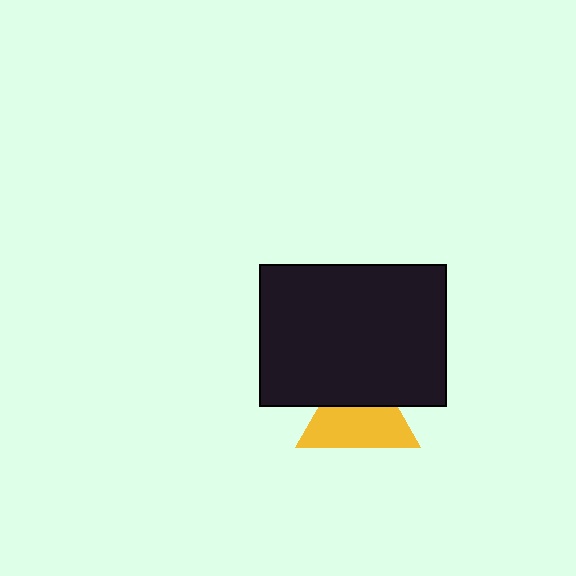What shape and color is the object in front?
The object in front is a black rectangle.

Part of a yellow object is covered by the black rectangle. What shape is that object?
It is a triangle.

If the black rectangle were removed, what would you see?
You would see the complete yellow triangle.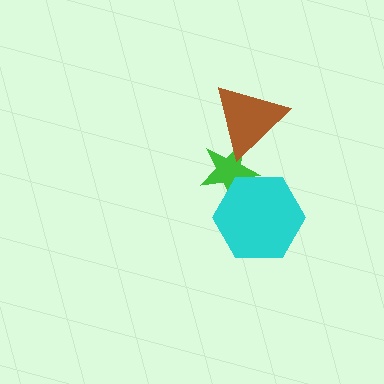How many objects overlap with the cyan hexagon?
1 object overlaps with the cyan hexagon.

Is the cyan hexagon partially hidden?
No, no other shape covers it.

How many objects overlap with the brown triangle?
1 object overlaps with the brown triangle.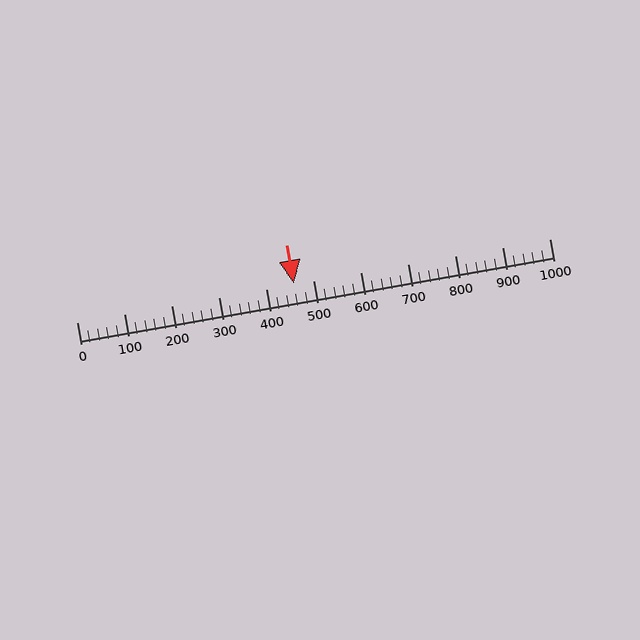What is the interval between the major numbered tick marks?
The major tick marks are spaced 100 units apart.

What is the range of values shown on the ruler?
The ruler shows values from 0 to 1000.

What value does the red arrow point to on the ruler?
The red arrow points to approximately 460.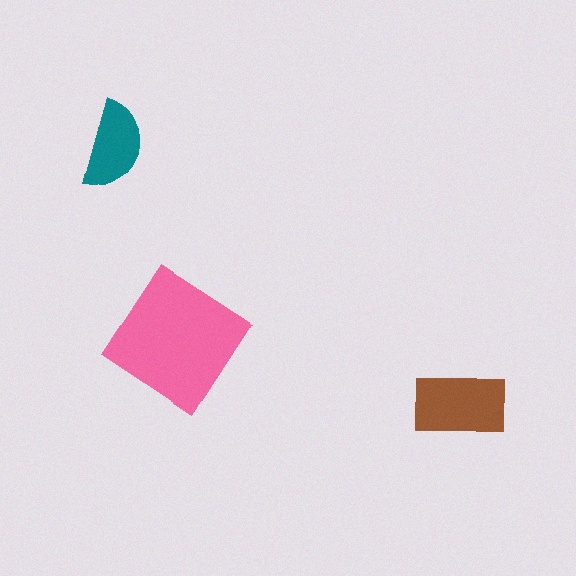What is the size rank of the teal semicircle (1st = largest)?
3rd.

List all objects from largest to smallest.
The pink diamond, the brown rectangle, the teal semicircle.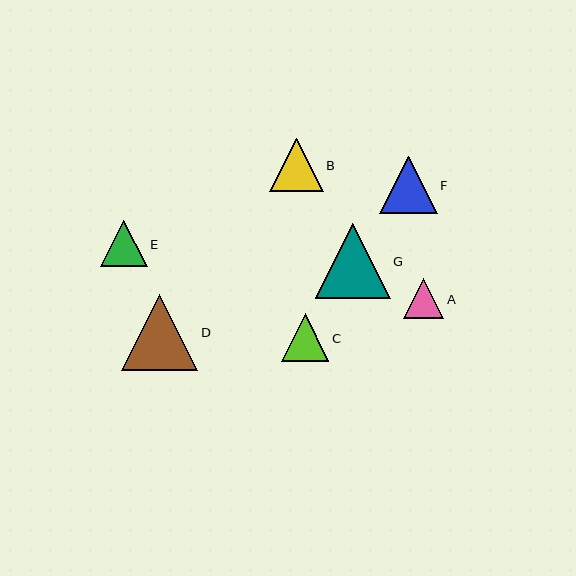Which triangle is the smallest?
Triangle A is the smallest with a size of approximately 40 pixels.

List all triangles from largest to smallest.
From largest to smallest: D, G, F, B, C, E, A.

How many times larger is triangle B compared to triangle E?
Triangle B is approximately 1.2 times the size of triangle E.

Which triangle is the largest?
Triangle D is the largest with a size of approximately 76 pixels.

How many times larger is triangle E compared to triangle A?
Triangle E is approximately 1.2 times the size of triangle A.